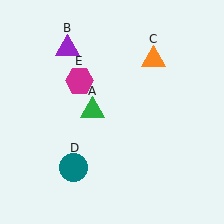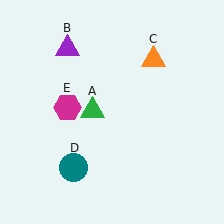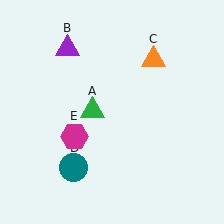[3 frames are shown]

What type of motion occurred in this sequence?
The magenta hexagon (object E) rotated counterclockwise around the center of the scene.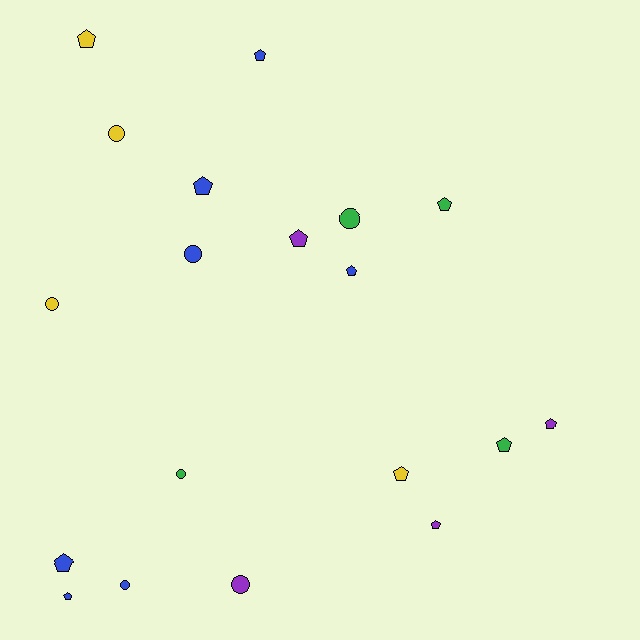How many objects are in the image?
There are 19 objects.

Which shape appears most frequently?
Pentagon, with 12 objects.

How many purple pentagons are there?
There are 3 purple pentagons.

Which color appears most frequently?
Blue, with 7 objects.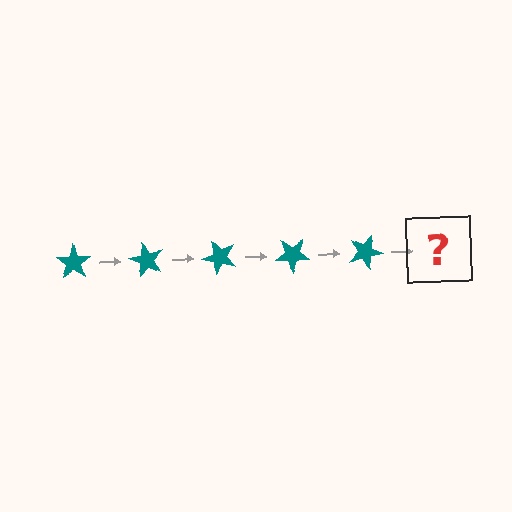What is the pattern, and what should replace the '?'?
The pattern is that the star rotates 60 degrees each step. The '?' should be a teal star rotated 300 degrees.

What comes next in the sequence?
The next element should be a teal star rotated 300 degrees.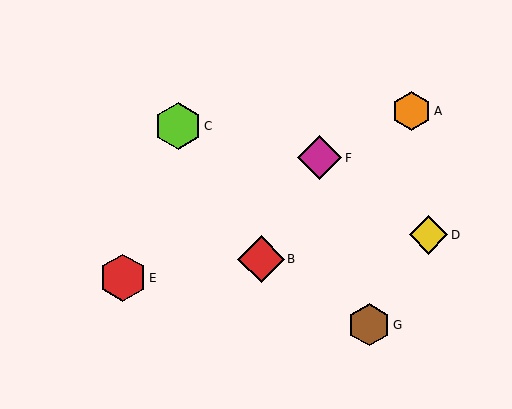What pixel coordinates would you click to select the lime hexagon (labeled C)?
Click at (178, 126) to select the lime hexagon C.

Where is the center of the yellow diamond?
The center of the yellow diamond is at (429, 235).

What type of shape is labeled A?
Shape A is an orange hexagon.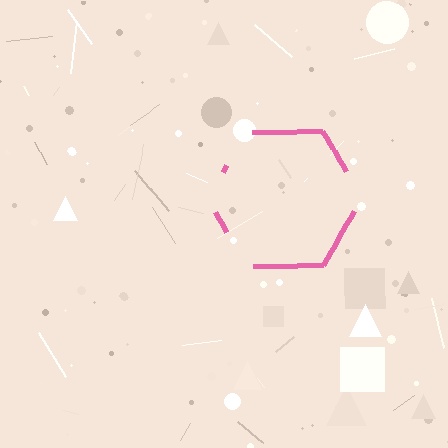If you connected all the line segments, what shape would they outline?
They would outline a hexagon.